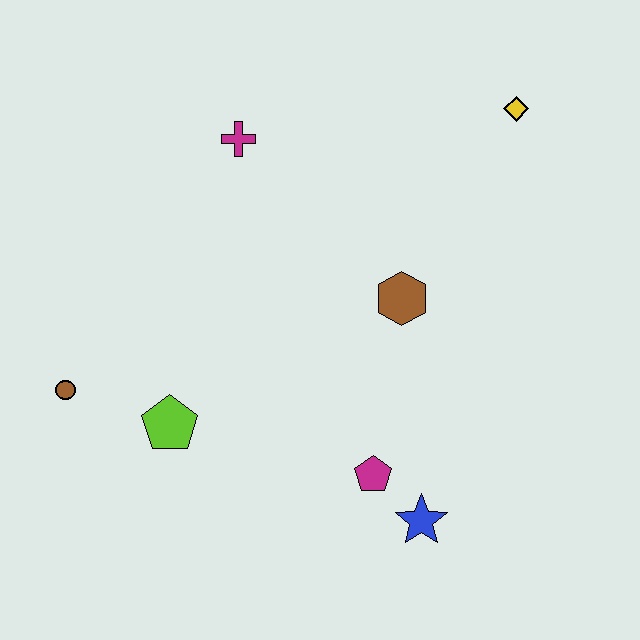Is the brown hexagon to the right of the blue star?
No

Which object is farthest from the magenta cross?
The blue star is farthest from the magenta cross.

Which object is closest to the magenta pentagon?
The blue star is closest to the magenta pentagon.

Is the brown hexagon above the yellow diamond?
No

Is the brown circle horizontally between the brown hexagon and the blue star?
No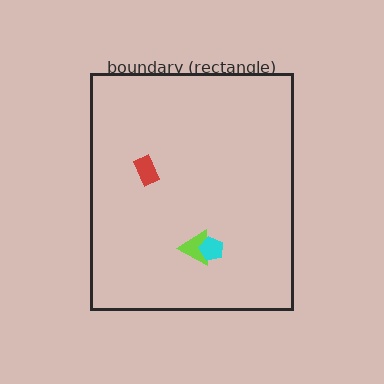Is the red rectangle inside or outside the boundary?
Inside.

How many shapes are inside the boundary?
3 inside, 0 outside.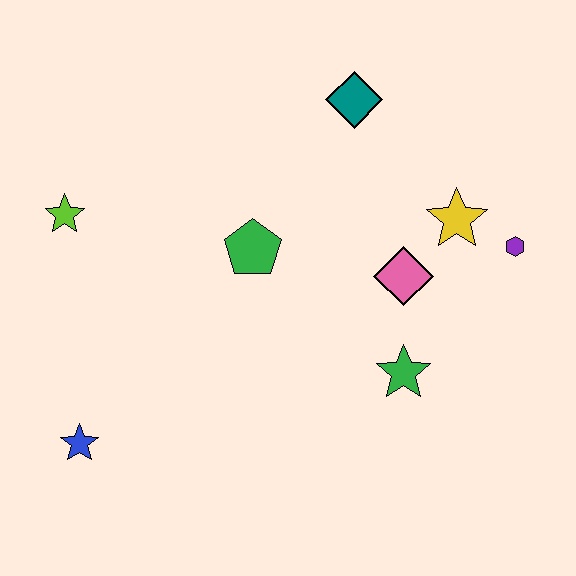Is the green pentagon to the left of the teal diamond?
Yes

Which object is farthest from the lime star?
The purple hexagon is farthest from the lime star.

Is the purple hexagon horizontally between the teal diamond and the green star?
No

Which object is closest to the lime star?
The green pentagon is closest to the lime star.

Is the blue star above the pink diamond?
No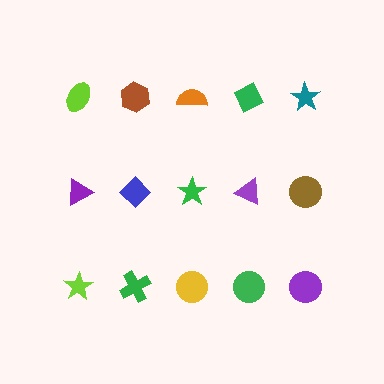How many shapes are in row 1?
5 shapes.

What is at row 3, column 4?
A green circle.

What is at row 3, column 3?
A yellow circle.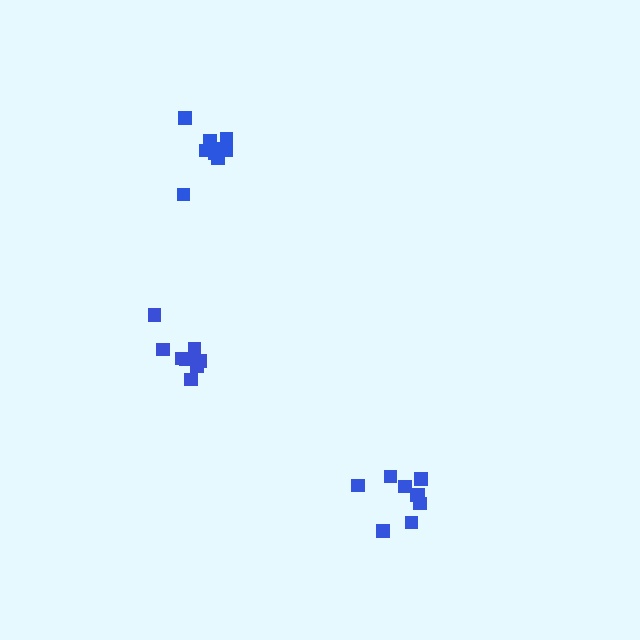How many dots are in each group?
Group 1: 9 dots, Group 2: 8 dots, Group 3: 9 dots (26 total).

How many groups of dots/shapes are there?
There are 3 groups.